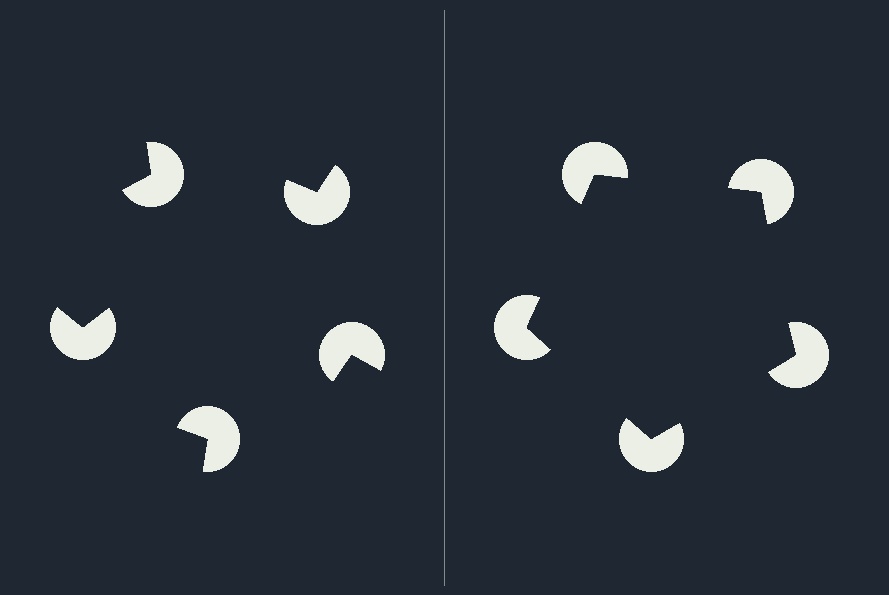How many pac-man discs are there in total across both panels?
10 — 5 on each side.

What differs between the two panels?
The pac-man discs are positioned identically on both sides; only the wedge orientations differ. On the right they align to a pentagon; on the left they are misaligned.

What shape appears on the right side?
An illusory pentagon.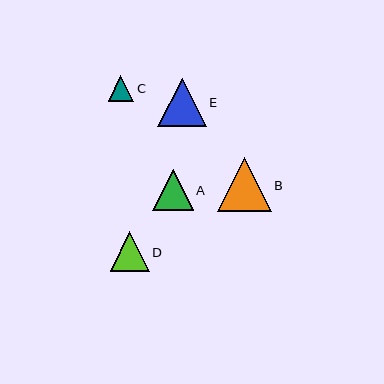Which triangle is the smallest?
Triangle C is the smallest with a size of approximately 25 pixels.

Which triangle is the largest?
Triangle B is the largest with a size of approximately 54 pixels.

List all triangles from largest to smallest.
From largest to smallest: B, E, A, D, C.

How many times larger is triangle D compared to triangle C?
Triangle D is approximately 1.5 times the size of triangle C.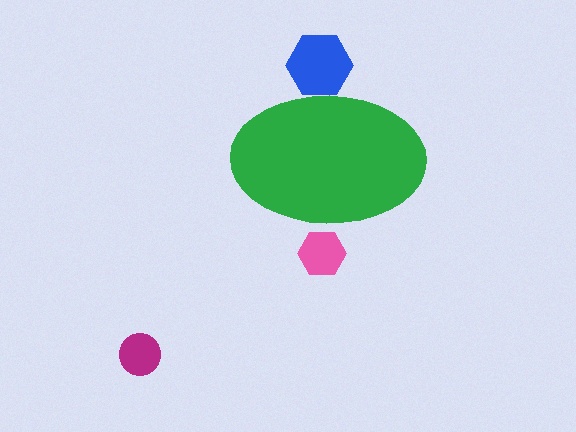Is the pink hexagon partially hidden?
Yes, the pink hexagon is partially hidden behind the green ellipse.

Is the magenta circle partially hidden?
No, the magenta circle is fully visible.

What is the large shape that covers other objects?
A green ellipse.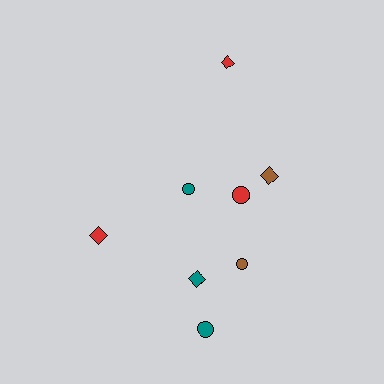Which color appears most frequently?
Teal, with 3 objects.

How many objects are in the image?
There are 8 objects.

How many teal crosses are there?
There are no teal crosses.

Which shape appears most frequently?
Diamond, with 4 objects.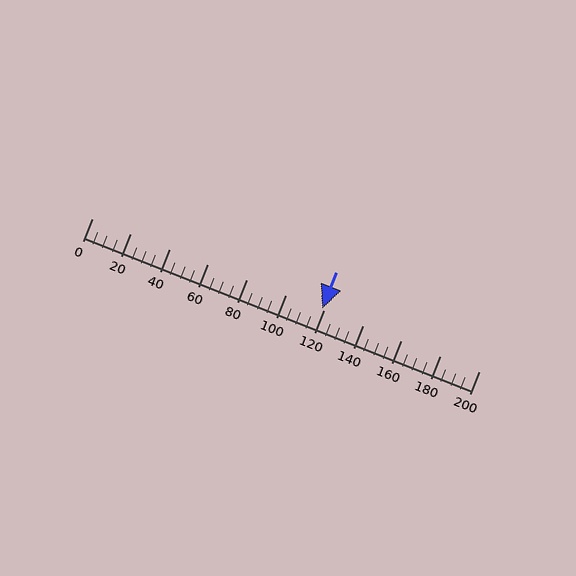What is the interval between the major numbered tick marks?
The major tick marks are spaced 20 units apart.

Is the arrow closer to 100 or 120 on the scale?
The arrow is closer to 120.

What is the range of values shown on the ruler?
The ruler shows values from 0 to 200.